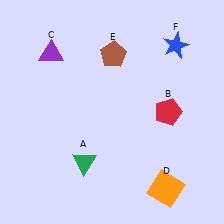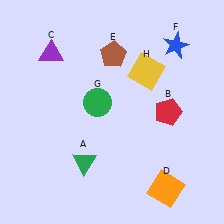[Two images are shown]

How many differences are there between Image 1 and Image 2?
There are 2 differences between the two images.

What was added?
A green circle (G), a yellow square (H) were added in Image 2.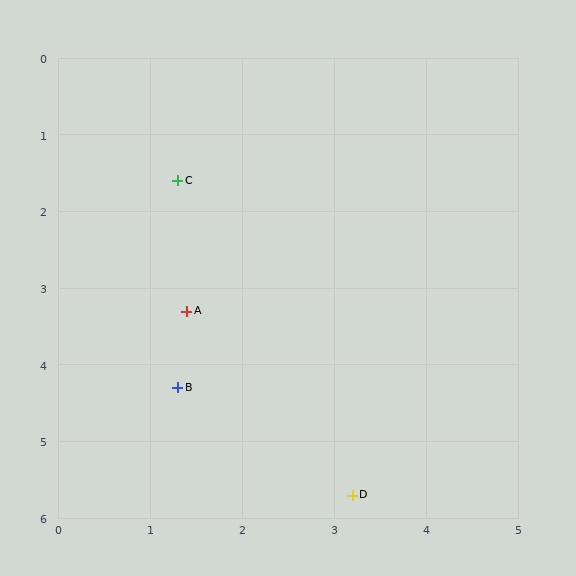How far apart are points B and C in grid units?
Points B and C are about 2.7 grid units apart.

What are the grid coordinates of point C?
Point C is at approximately (1.3, 1.6).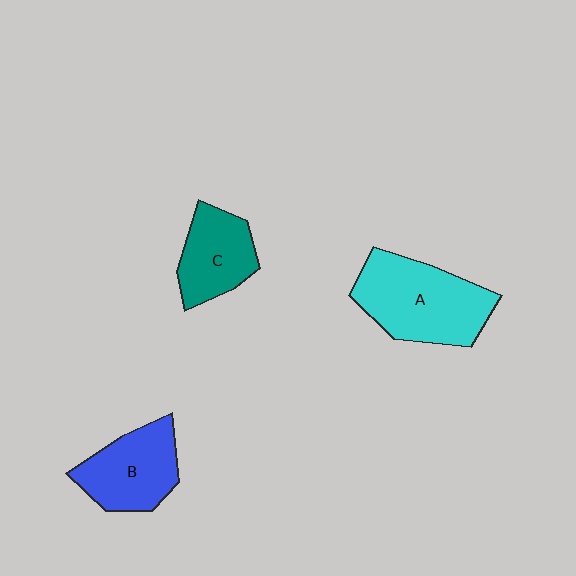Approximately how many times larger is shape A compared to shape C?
Approximately 1.6 times.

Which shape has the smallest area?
Shape C (teal).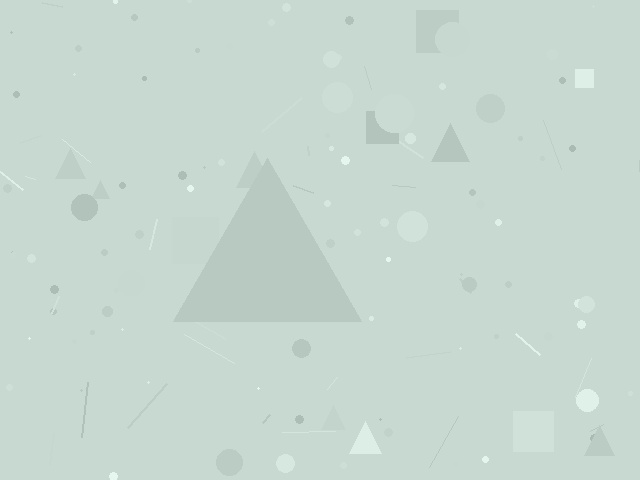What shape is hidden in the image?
A triangle is hidden in the image.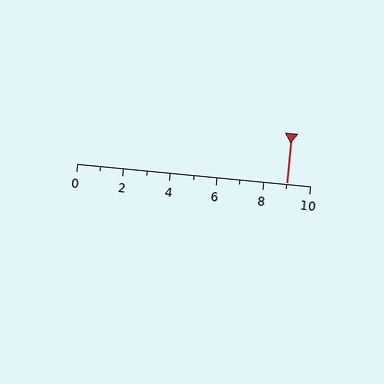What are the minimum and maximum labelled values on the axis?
The axis runs from 0 to 10.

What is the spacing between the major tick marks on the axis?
The major ticks are spaced 2 apart.